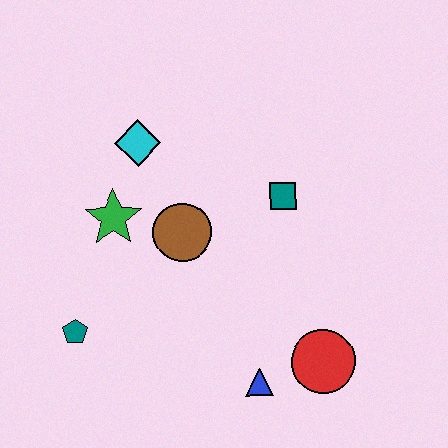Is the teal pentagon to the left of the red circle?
Yes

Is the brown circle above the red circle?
Yes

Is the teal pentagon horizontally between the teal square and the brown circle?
No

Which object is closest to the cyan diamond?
The green star is closest to the cyan diamond.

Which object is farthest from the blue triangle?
The cyan diamond is farthest from the blue triangle.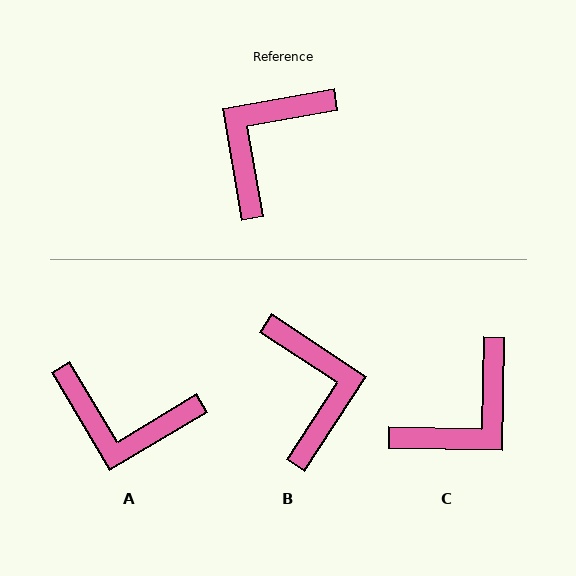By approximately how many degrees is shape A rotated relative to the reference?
Approximately 111 degrees counter-clockwise.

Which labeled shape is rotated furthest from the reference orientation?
C, about 169 degrees away.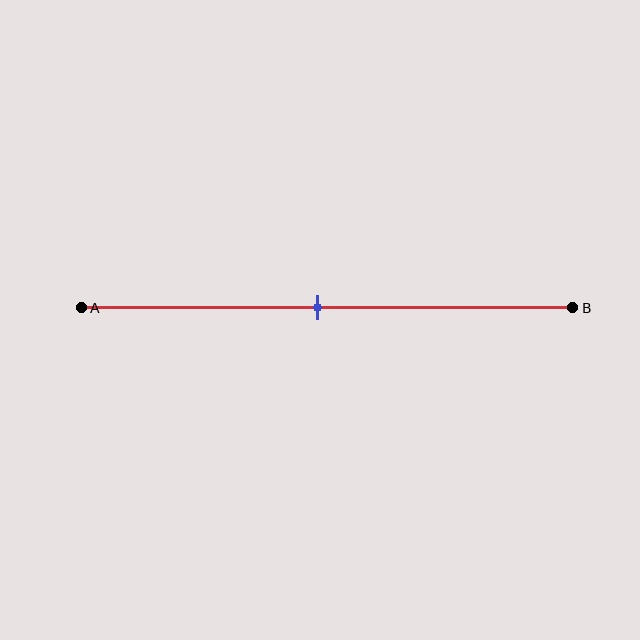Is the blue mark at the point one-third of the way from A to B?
No, the mark is at about 50% from A, not at the 33% one-third point.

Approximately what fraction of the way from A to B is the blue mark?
The blue mark is approximately 50% of the way from A to B.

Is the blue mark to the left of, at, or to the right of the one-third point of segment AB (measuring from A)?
The blue mark is to the right of the one-third point of segment AB.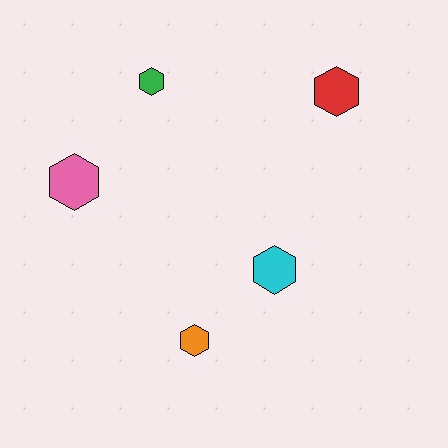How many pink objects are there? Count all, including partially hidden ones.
There is 1 pink object.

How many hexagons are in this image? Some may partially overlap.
There are 5 hexagons.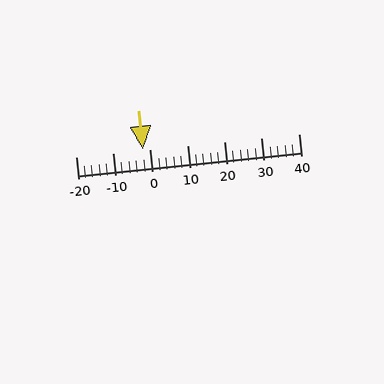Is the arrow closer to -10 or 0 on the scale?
The arrow is closer to 0.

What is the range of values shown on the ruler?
The ruler shows values from -20 to 40.